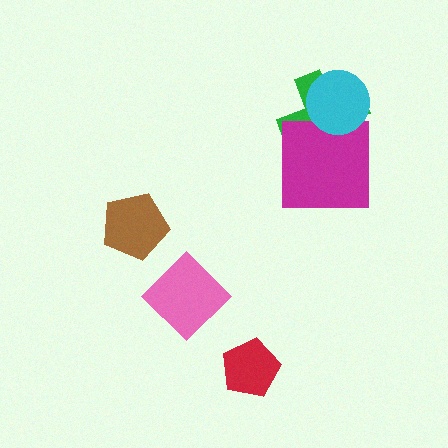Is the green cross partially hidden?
Yes, it is partially covered by another shape.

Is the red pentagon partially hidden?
No, no other shape covers it.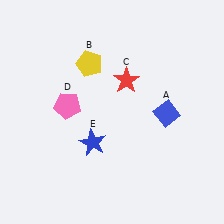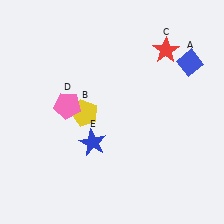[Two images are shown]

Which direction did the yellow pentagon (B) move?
The yellow pentagon (B) moved down.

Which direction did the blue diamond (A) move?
The blue diamond (A) moved up.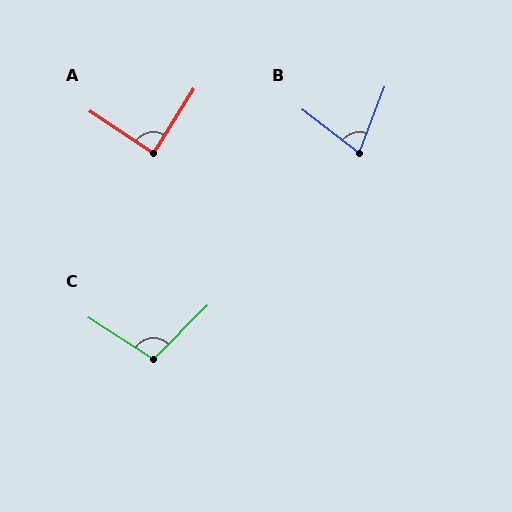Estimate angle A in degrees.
Approximately 89 degrees.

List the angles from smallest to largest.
B (74°), A (89°), C (103°).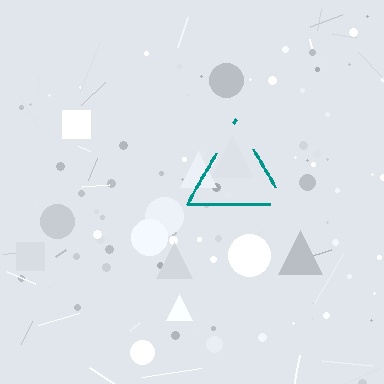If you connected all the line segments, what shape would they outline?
They would outline a triangle.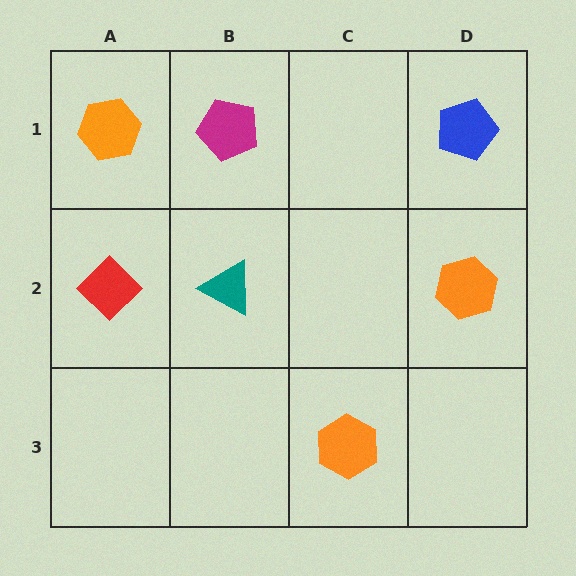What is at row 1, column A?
An orange hexagon.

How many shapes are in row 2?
3 shapes.